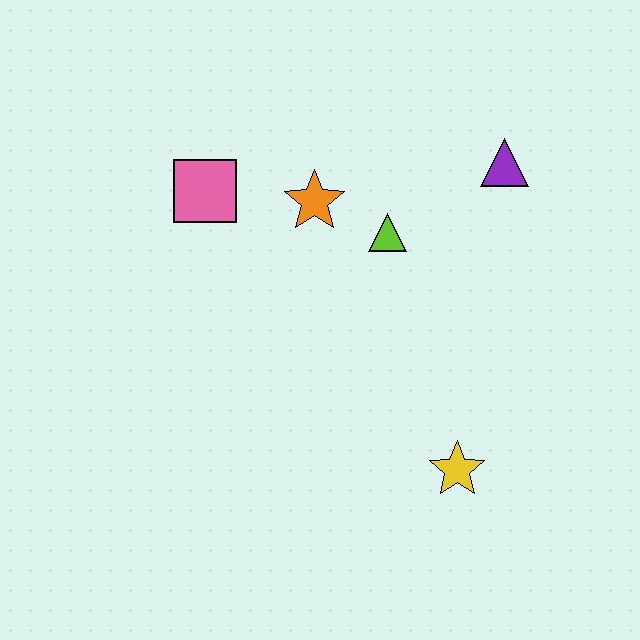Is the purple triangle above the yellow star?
Yes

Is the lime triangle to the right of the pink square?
Yes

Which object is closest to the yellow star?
The lime triangle is closest to the yellow star.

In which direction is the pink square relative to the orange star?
The pink square is to the left of the orange star.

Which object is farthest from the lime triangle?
The yellow star is farthest from the lime triangle.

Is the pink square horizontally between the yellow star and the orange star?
No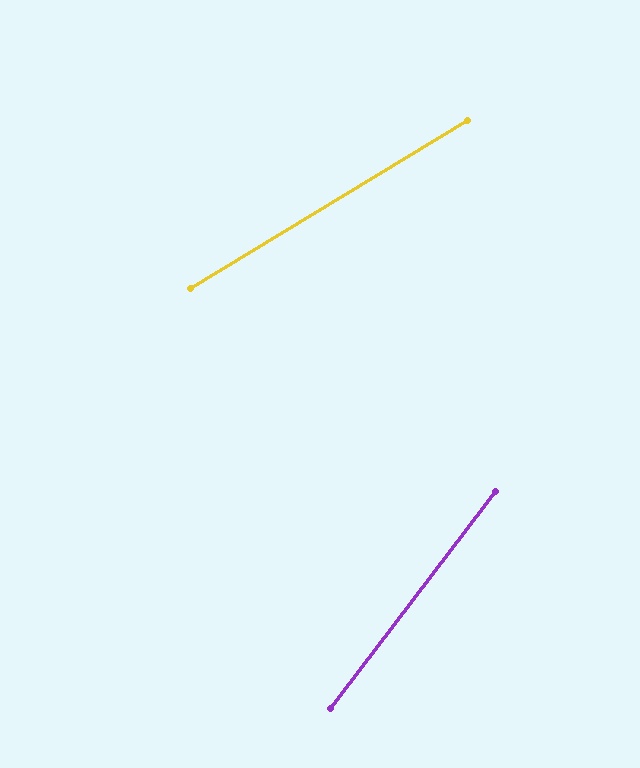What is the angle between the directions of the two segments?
Approximately 22 degrees.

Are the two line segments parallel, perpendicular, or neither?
Neither parallel nor perpendicular — they differ by about 22°.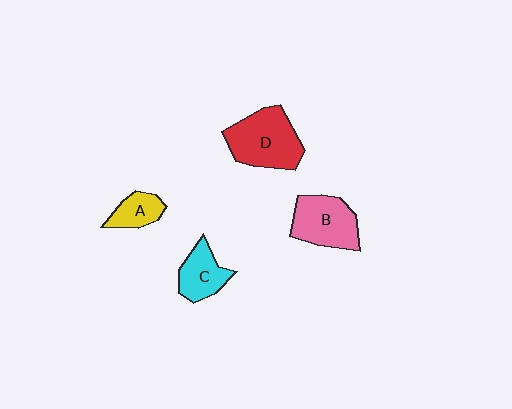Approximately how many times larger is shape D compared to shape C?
Approximately 1.7 times.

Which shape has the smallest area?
Shape A (yellow).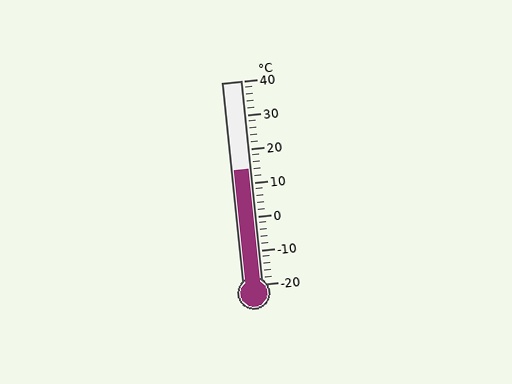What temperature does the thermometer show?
The thermometer shows approximately 14°C.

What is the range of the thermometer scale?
The thermometer scale ranges from -20°C to 40°C.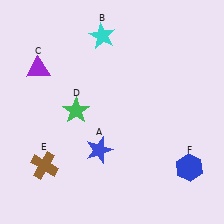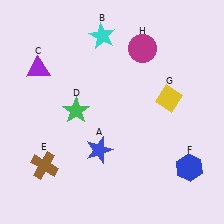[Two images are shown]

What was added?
A yellow diamond (G), a magenta circle (H) were added in Image 2.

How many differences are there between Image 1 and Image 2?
There are 2 differences between the two images.